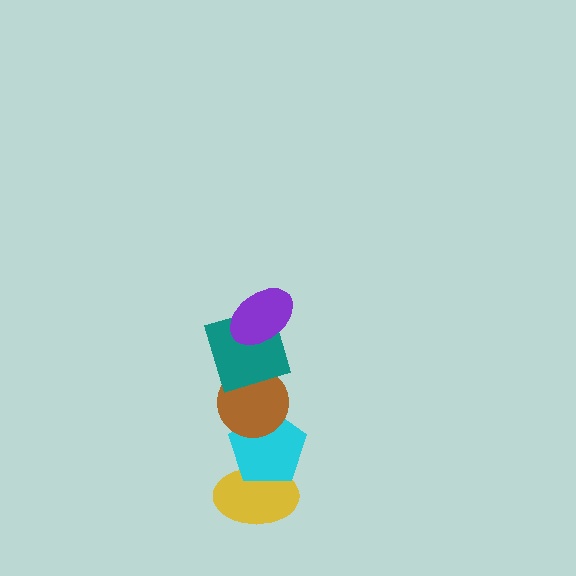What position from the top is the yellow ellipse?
The yellow ellipse is 5th from the top.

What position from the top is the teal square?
The teal square is 2nd from the top.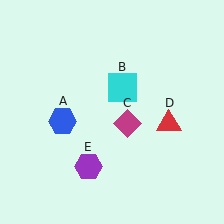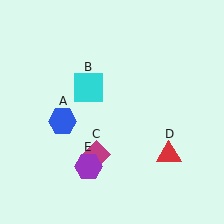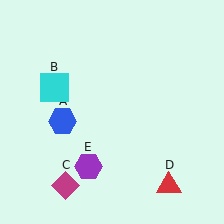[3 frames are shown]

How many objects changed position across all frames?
3 objects changed position: cyan square (object B), magenta diamond (object C), red triangle (object D).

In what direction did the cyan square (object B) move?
The cyan square (object B) moved left.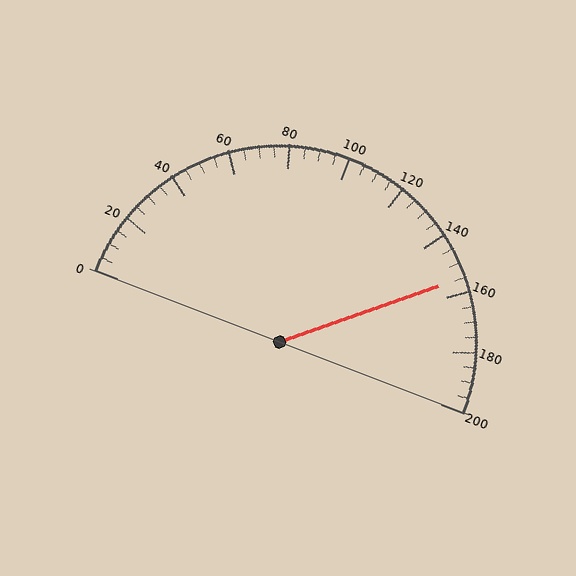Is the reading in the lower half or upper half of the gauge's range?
The reading is in the upper half of the range (0 to 200).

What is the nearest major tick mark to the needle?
The nearest major tick mark is 160.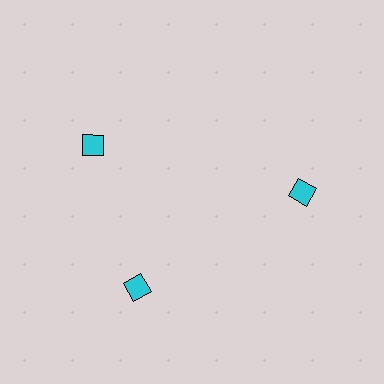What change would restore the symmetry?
The symmetry would be restored by rotating it back into even spacing with its neighbors so that all 3 squares sit at equal angles and equal distance from the center.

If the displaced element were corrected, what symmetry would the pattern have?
It would have 3-fold rotational symmetry — the pattern would map onto itself every 120 degrees.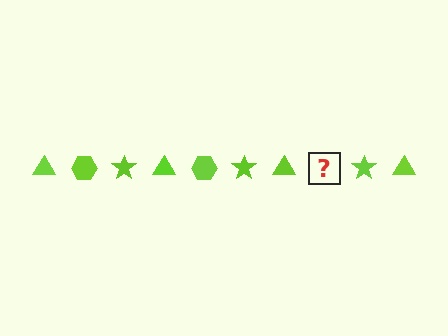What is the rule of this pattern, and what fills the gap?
The rule is that the pattern cycles through triangle, hexagon, star shapes in lime. The gap should be filled with a lime hexagon.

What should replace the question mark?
The question mark should be replaced with a lime hexagon.